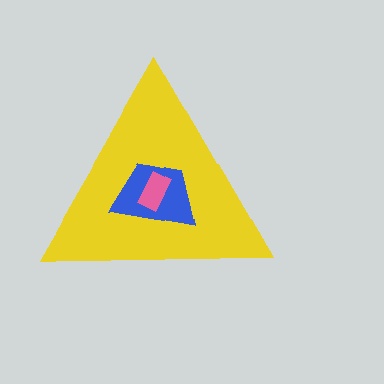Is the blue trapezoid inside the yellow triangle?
Yes.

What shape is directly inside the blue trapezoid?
The pink rectangle.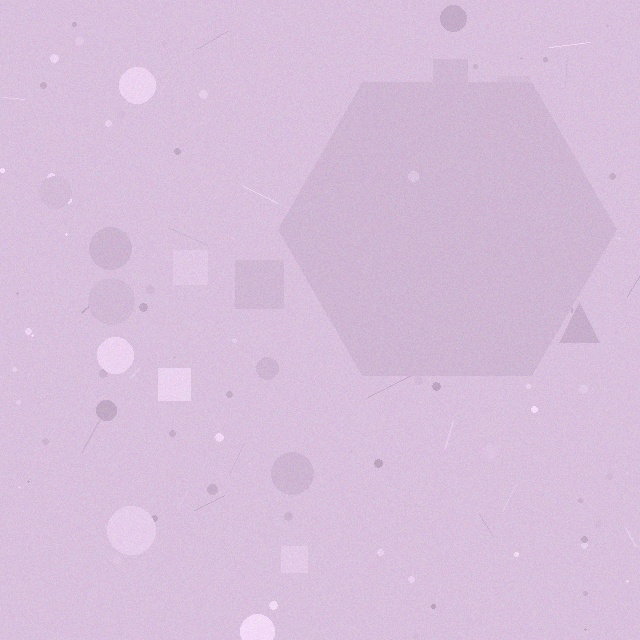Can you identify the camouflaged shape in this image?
The camouflaged shape is a hexagon.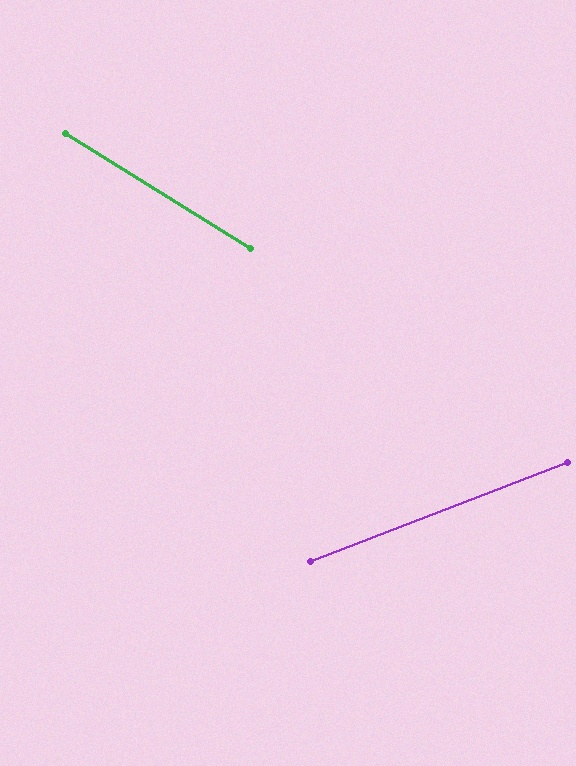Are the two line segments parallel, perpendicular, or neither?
Neither parallel nor perpendicular — they differ by about 53°.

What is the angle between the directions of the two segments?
Approximately 53 degrees.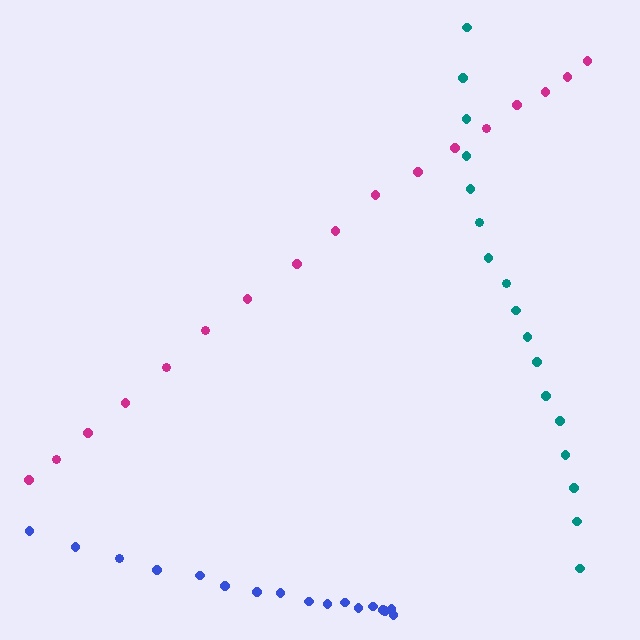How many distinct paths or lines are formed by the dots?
There are 3 distinct paths.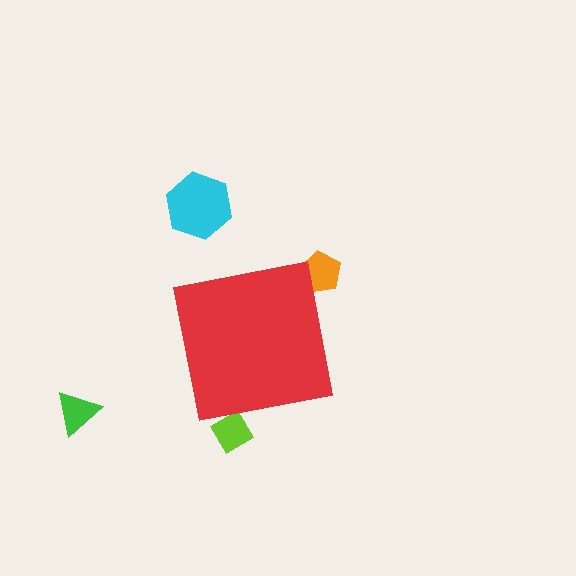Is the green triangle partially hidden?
No, the green triangle is fully visible.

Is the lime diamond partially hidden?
Yes, the lime diamond is partially hidden behind the red square.